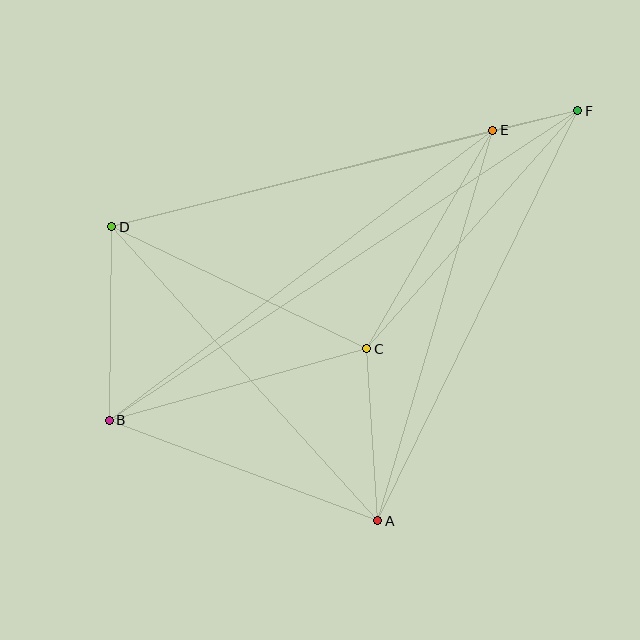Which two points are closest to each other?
Points E and F are closest to each other.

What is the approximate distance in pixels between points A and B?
The distance between A and B is approximately 287 pixels.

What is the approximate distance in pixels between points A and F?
The distance between A and F is approximately 456 pixels.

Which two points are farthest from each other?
Points B and F are farthest from each other.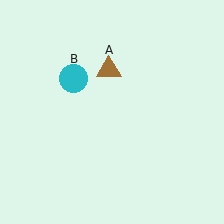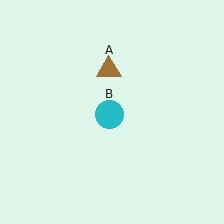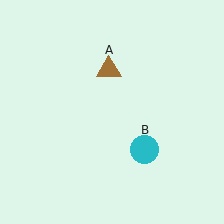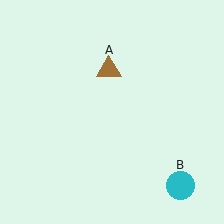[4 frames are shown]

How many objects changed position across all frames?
1 object changed position: cyan circle (object B).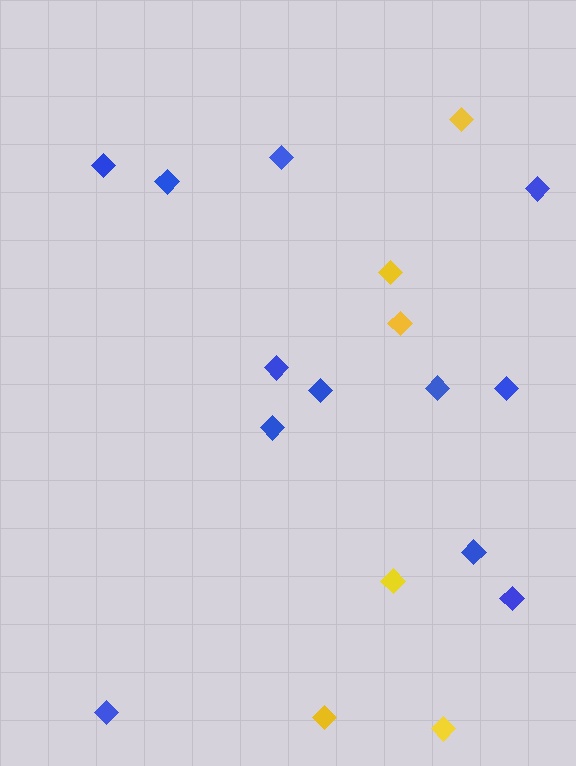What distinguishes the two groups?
There are 2 groups: one group of blue diamonds (12) and one group of yellow diamonds (6).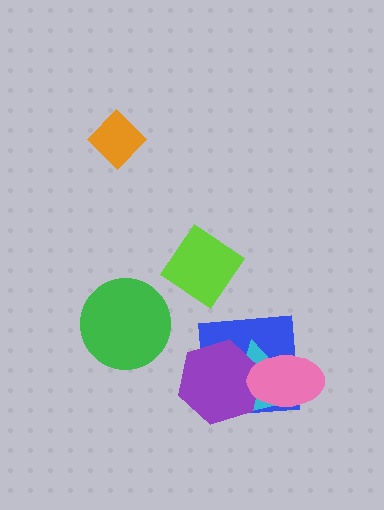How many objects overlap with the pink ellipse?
3 objects overlap with the pink ellipse.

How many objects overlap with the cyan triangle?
3 objects overlap with the cyan triangle.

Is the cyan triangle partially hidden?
Yes, it is partially covered by another shape.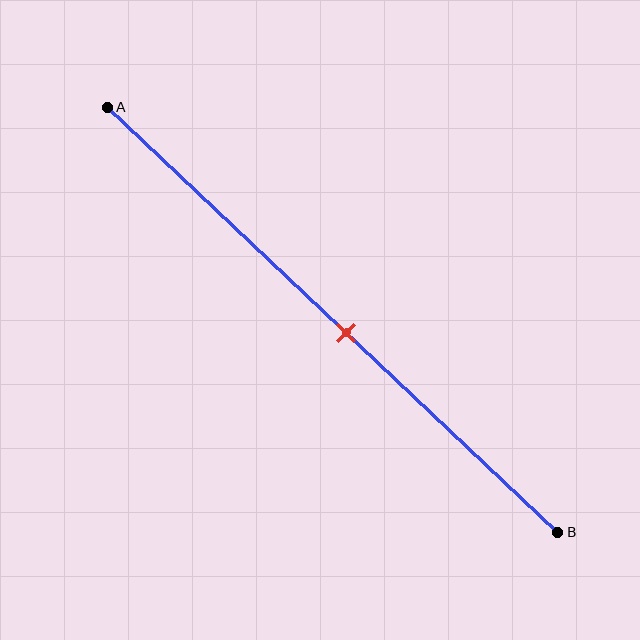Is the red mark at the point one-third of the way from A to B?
No, the mark is at about 55% from A, not at the 33% one-third point.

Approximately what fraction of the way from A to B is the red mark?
The red mark is approximately 55% of the way from A to B.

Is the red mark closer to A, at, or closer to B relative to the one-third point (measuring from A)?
The red mark is closer to point B than the one-third point of segment AB.